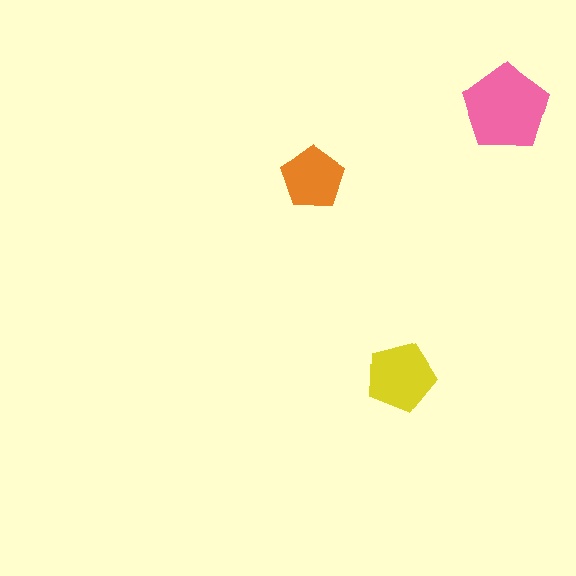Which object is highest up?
The pink pentagon is topmost.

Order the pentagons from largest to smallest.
the pink one, the yellow one, the orange one.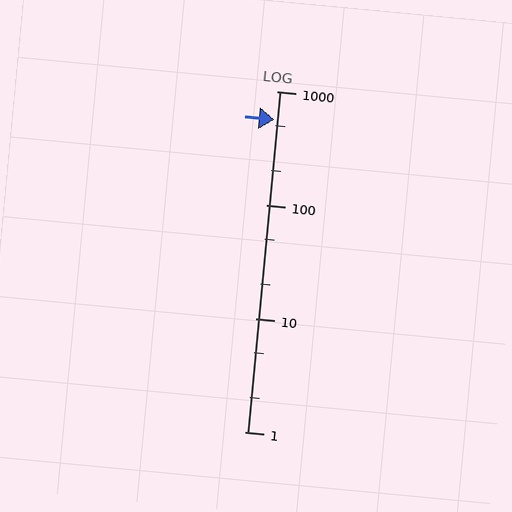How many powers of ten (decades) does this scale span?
The scale spans 3 decades, from 1 to 1000.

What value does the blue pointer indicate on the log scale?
The pointer indicates approximately 560.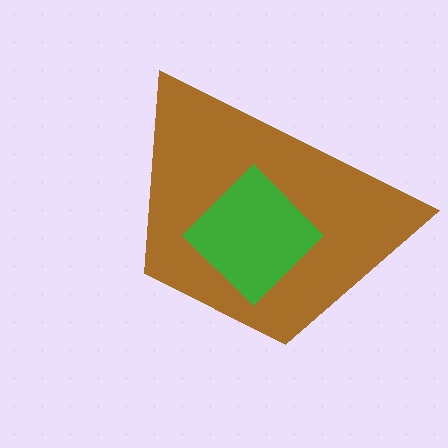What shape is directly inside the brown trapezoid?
The green diamond.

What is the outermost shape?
The brown trapezoid.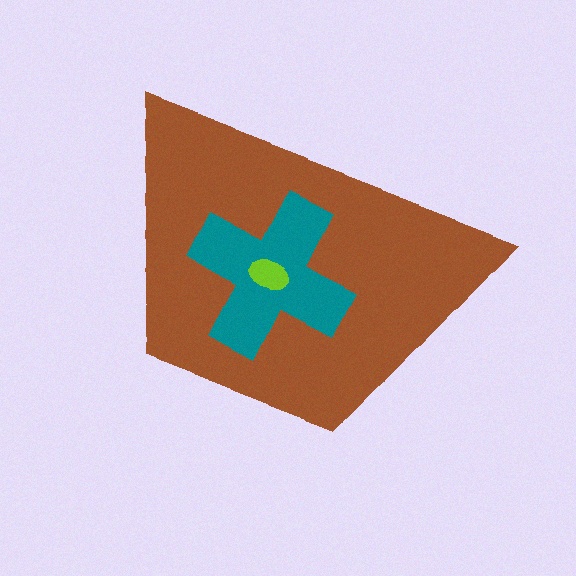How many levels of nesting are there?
3.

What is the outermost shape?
The brown trapezoid.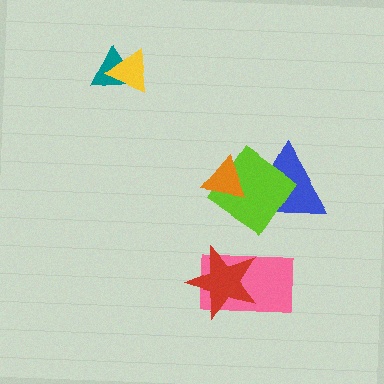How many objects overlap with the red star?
1 object overlaps with the red star.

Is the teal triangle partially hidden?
Yes, it is partially covered by another shape.